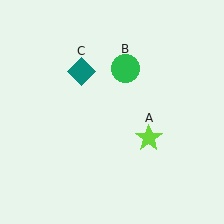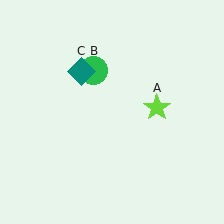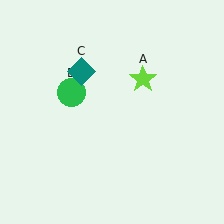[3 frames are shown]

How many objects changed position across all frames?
2 objects changed position: lime star (object A), green circle (object B).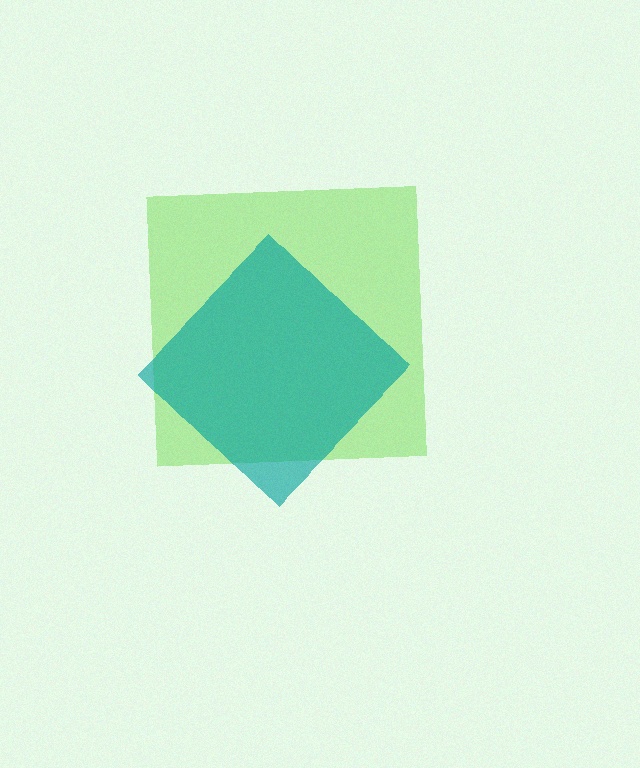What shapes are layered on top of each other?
The layered shapes are: a lime square, a teal diamond.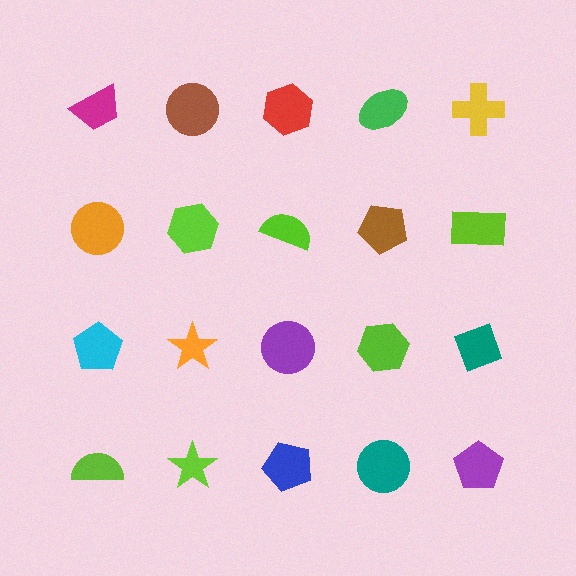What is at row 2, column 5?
A lime rectangle.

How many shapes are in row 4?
5 shapes.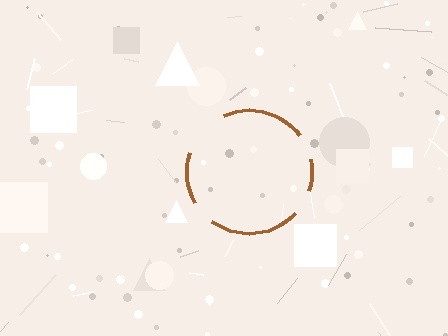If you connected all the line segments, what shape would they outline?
They would outline a circle.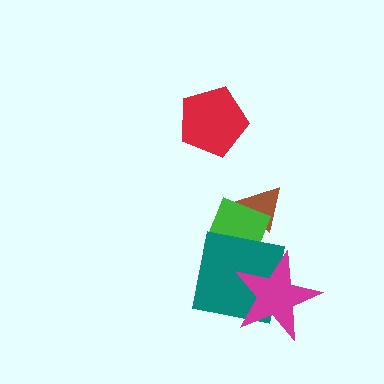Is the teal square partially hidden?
Yes, it is partially covered by another shape.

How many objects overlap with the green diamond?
2 objects overlap with the green diamond.